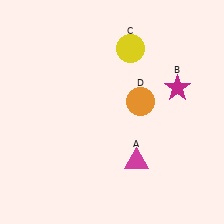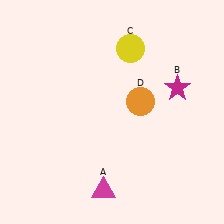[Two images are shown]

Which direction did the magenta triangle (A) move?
The magenta triangle (A) moved left.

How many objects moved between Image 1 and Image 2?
1 object moved between the two images.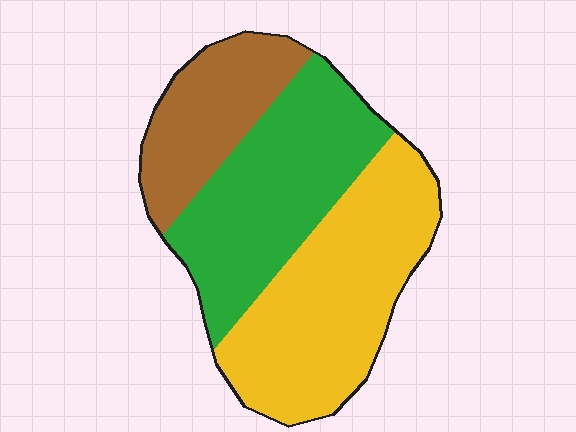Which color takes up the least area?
Brown, at roughly 20%.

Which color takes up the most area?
Yellow, at roughly 40%.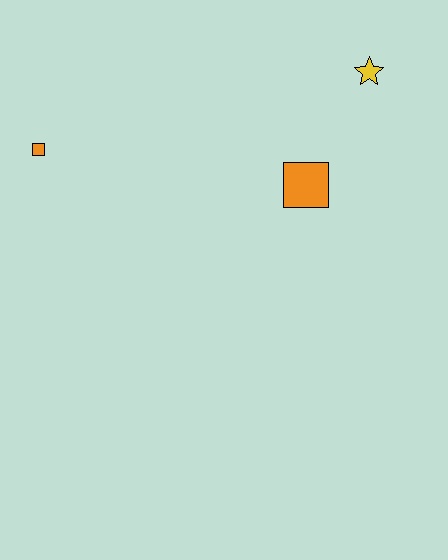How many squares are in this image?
There are 2 squares.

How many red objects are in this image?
There are no red objects.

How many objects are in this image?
There are 3 objects.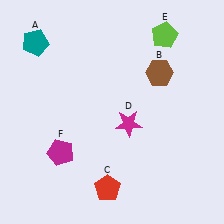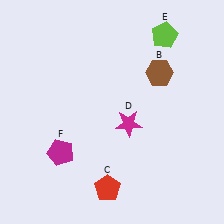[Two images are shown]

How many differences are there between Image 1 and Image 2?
There is 1 difference between the two images.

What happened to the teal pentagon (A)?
The teal pentagon (A) was removed in Image 2. It was in the top-left area of Image 1.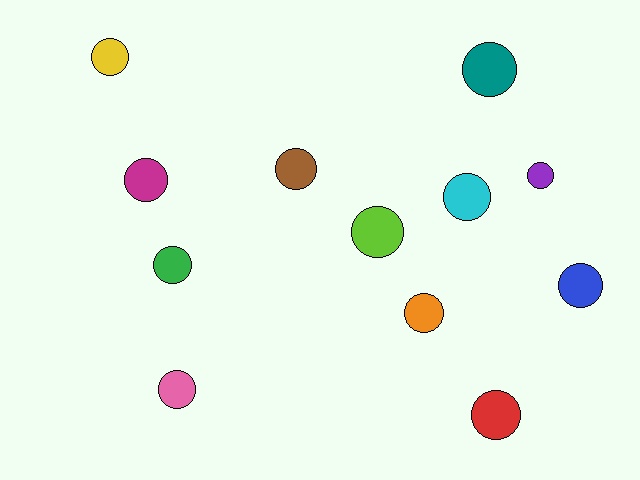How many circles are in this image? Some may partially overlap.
There are 12 circles.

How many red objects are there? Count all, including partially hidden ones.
There is 1 red object.